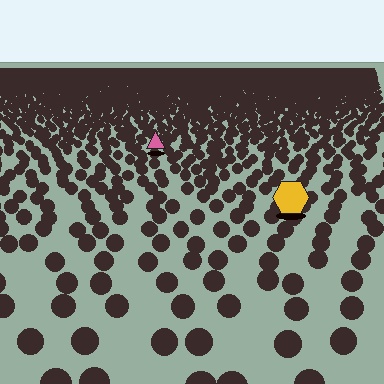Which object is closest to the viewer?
The yellow hexagon is closest. The texture marks near it are larger and more spread out.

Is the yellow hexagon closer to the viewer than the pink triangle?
Yes. The yellow hexagon is closer — you can tell from the texture gradient: the ground texture is coarser near it.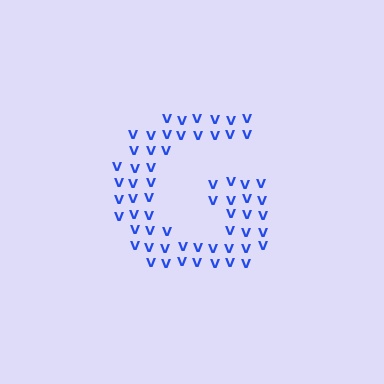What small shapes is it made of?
It is made of small letter V's.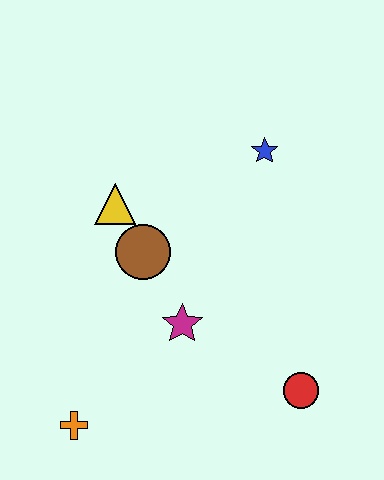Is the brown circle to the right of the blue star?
No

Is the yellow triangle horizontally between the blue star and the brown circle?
No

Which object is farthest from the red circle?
The yellow triangle is farthest from the red circle.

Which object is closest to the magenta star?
The brown circle is closest to the magenta star.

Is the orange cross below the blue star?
Yes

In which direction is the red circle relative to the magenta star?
The red circle is to the right of the magenta star.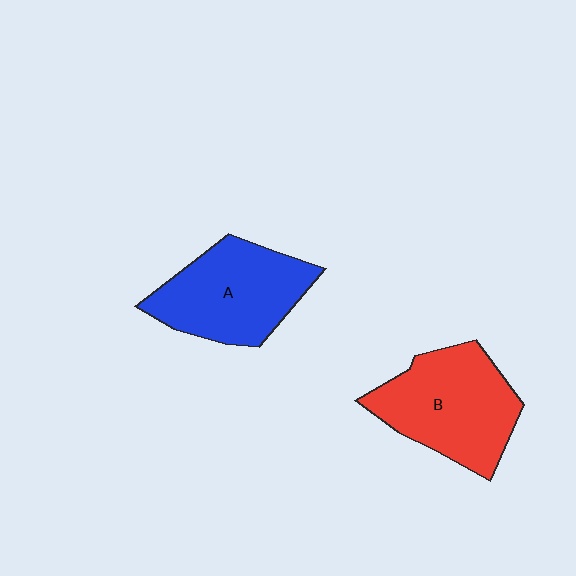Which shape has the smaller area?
Shape A (blue).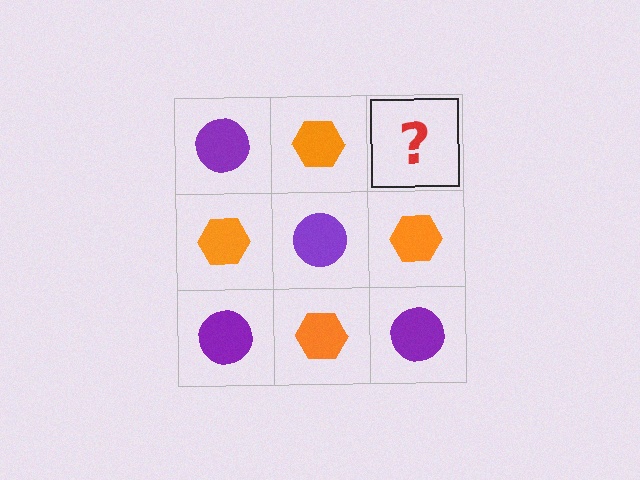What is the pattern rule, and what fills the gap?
The rule is that it alternates purple circle and orange hexagon in a checkerboard pattern. The gap should be filled with a purple circle.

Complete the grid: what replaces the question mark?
The question mark should be replaced with a purple circle.